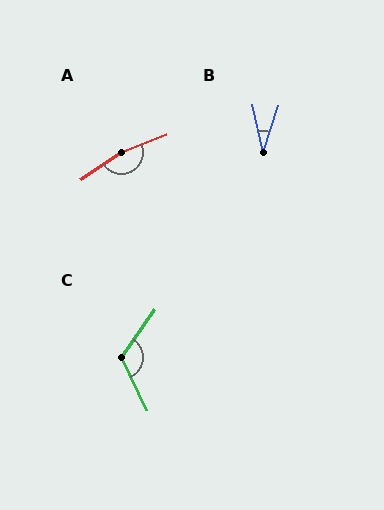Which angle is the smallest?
B, at approximately 30 degrees.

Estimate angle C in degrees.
Approximately 120 degrees.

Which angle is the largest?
A, at approximately 168 degrees.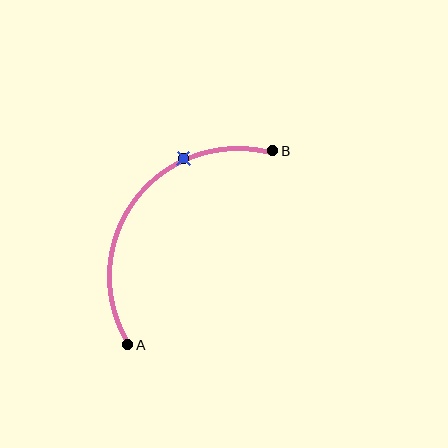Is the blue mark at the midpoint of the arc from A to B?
No. The blue mark lies on the arc but is closer to endpoint B. The arc midpoint would be at the point on the curve equidistant along the arc from both A and B.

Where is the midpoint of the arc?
The arc midpoint is the point on the curve farthest from the straight line joining A and B. It sits above and to the left of that line.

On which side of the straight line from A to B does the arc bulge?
The arc bulges above and to the left of the straight line connecting A and B.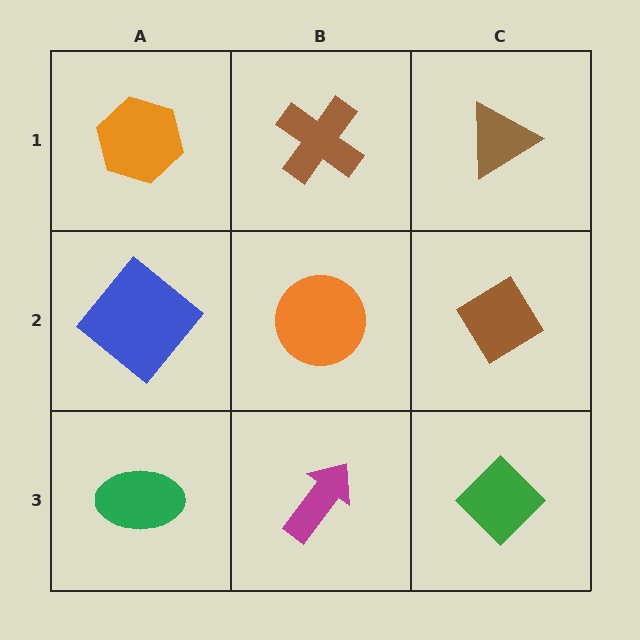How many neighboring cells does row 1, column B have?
3.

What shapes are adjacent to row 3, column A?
A blue diamond (row 2, column A), a magenta arrow (row 3, column B).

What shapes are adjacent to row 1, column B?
An orange circle (row 2, column B), an orange hexagon (row 1, column A), a brown triangle (row 1, column C).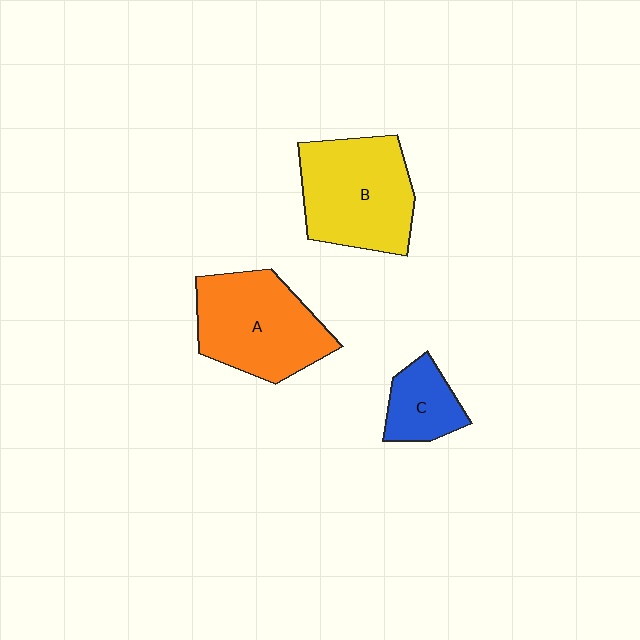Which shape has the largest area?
Shape B (yellow).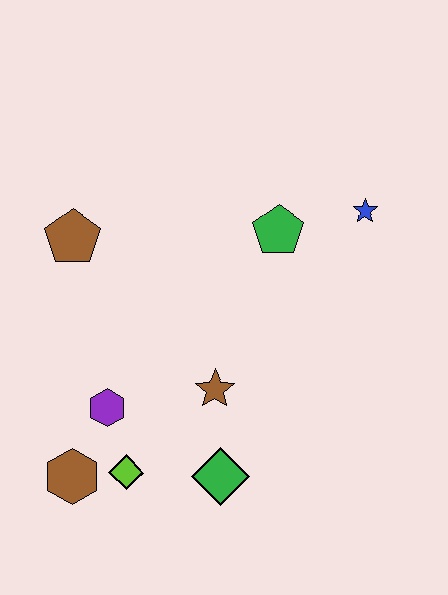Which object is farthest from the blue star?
The brown hexagon is farthest from the blue star.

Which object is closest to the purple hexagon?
The lime diamond is closest to the purple hexagon.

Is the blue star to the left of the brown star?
No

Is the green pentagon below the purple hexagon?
No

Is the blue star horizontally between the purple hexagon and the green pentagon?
No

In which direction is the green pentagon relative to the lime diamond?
The green pentagon is above the lime diamond.